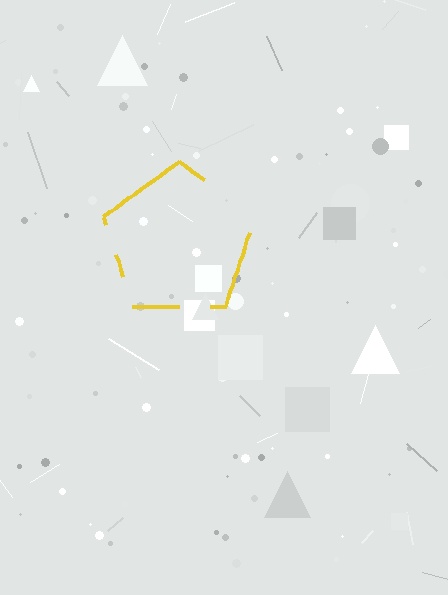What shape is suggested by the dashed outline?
The dashed outline suggests a pentagon.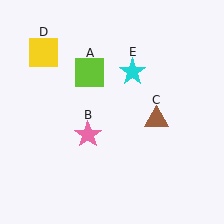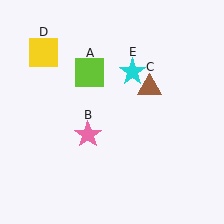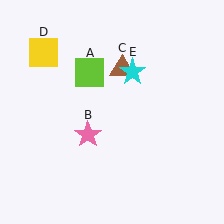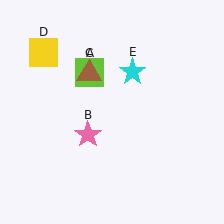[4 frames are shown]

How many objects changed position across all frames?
1 object changed position: brown triangle (object C).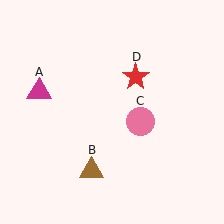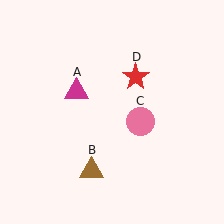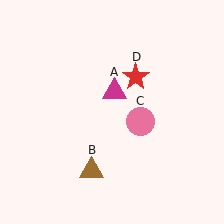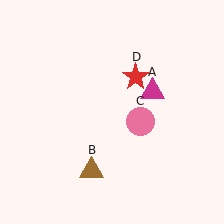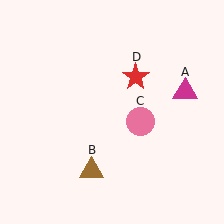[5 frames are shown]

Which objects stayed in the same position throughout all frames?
Brown triangle (object B) and pink circle (object C) and red star (object D) remained stationary.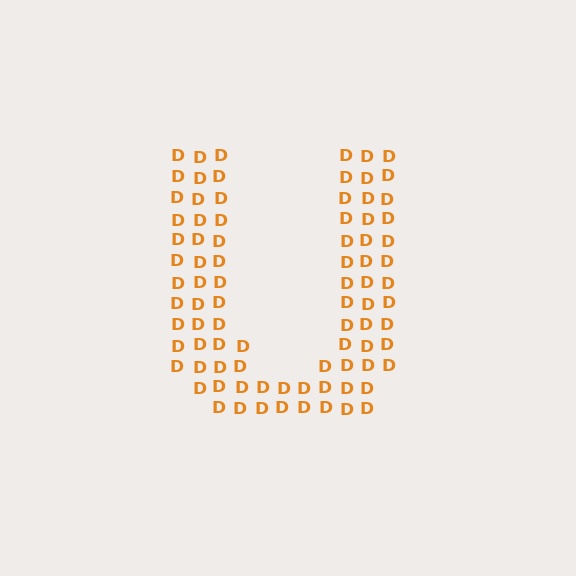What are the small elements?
The small elements are letter D's.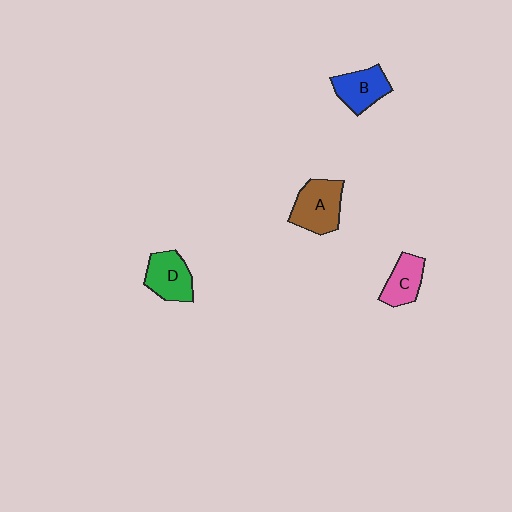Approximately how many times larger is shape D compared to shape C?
Approximately 1.2 times.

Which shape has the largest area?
Shape A (brown).